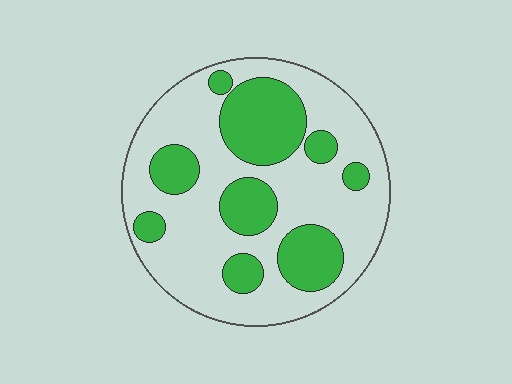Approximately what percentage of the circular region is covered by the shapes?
Approximately 35%.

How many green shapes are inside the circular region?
9.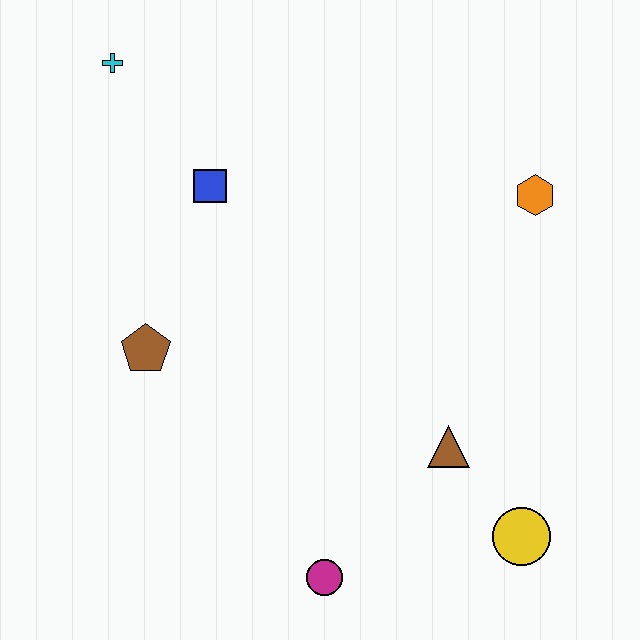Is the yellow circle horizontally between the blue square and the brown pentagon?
No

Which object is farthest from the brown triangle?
The cyan cross is farthest from the brown triangle.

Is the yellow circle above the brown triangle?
No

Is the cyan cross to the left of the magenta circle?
Yes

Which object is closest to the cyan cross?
The blue square is closest to the cyan cross.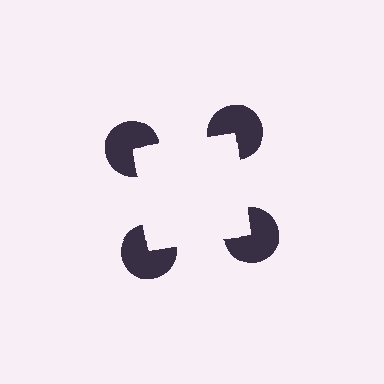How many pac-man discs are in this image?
There are 4 — one at each vertex of the illusory square.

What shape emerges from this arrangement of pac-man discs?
An illusory square — its edges are inferred from the aligned wedge cuts in the pac-man discs, not physically drawn.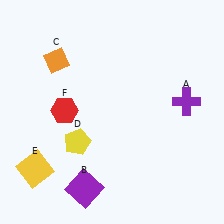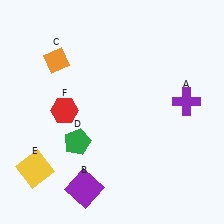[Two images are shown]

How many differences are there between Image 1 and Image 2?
There is 1 difference between the two images.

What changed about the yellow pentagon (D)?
In Image 1, D is yellow. In Image 2, it changed to green.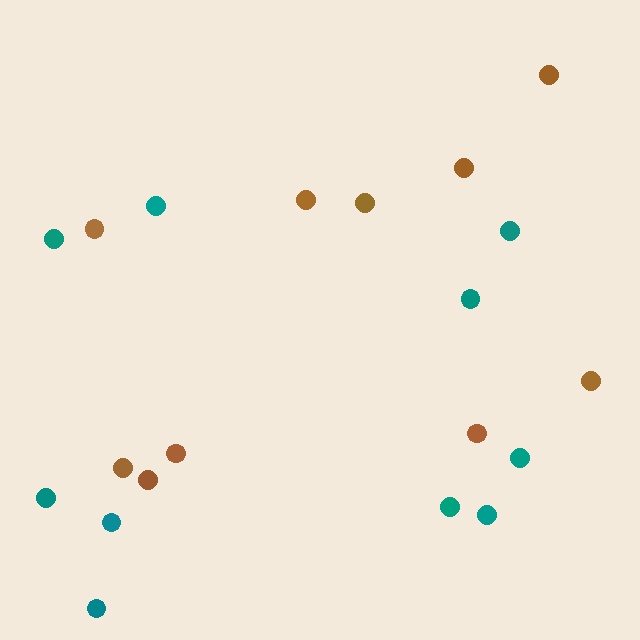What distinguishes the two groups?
There are 2 groups: one group of brown circles (10) and one group of teal circles (10).